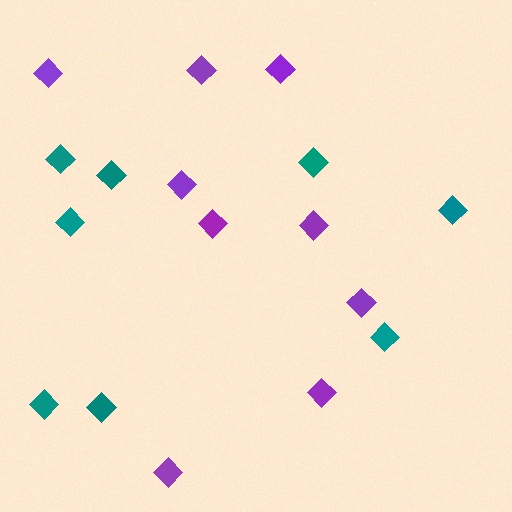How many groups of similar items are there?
There are 2 groups: one group of purple diamonds (9) and one group of teal diamonds (8).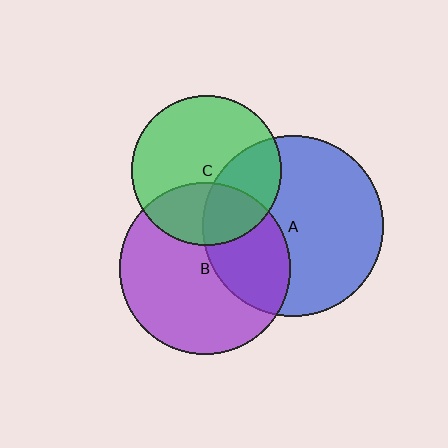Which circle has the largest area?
Circle A (blue).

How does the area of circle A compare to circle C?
Approximately 1.5 times.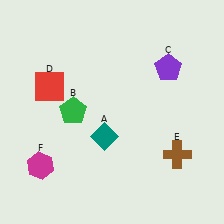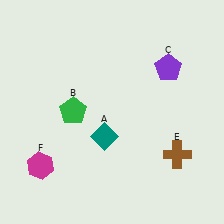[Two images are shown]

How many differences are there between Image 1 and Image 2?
There is 1 difference between the two images.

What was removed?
The red square (D) was removed in Image 2.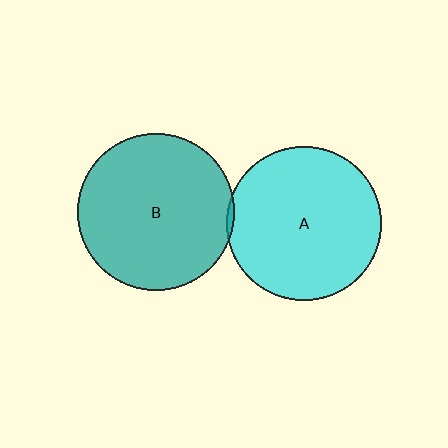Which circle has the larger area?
Circle B (teal).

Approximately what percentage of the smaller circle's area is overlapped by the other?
Approximately 5%.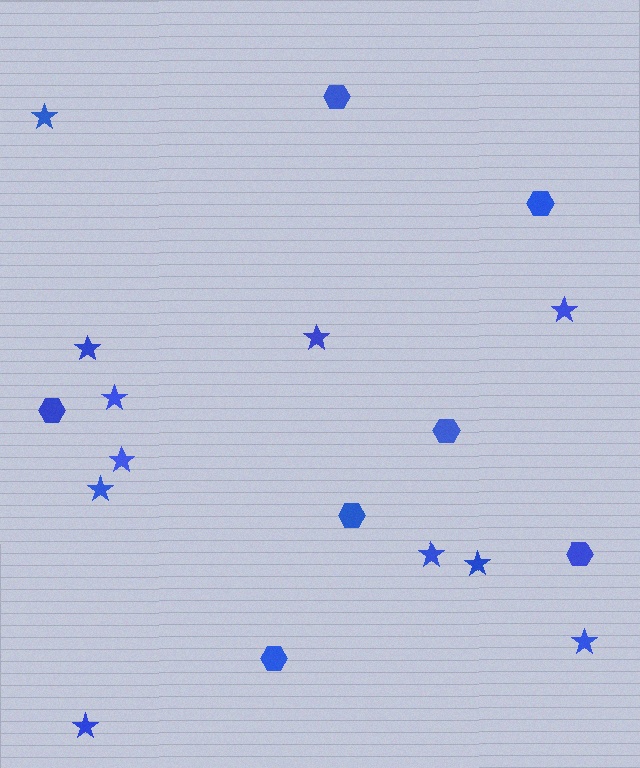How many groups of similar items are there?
There are 2 groups: one group of hexagons (7) and one group of stars (11).